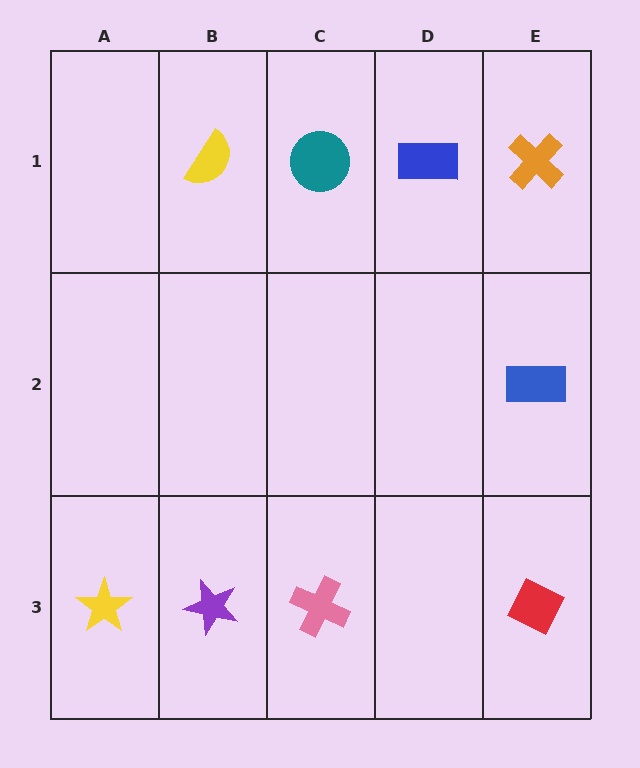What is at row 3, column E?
A red diamond.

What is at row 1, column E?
An orange cross.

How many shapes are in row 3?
4 shapes.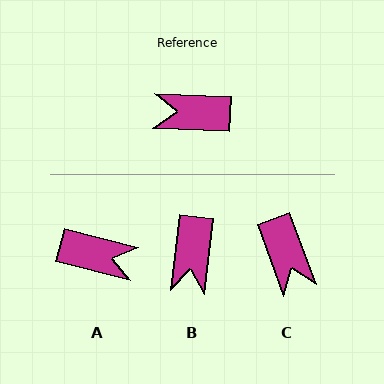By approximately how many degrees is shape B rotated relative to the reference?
Approximately 86 degrees counter-clockwise.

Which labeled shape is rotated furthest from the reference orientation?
A, about 168 degrees away.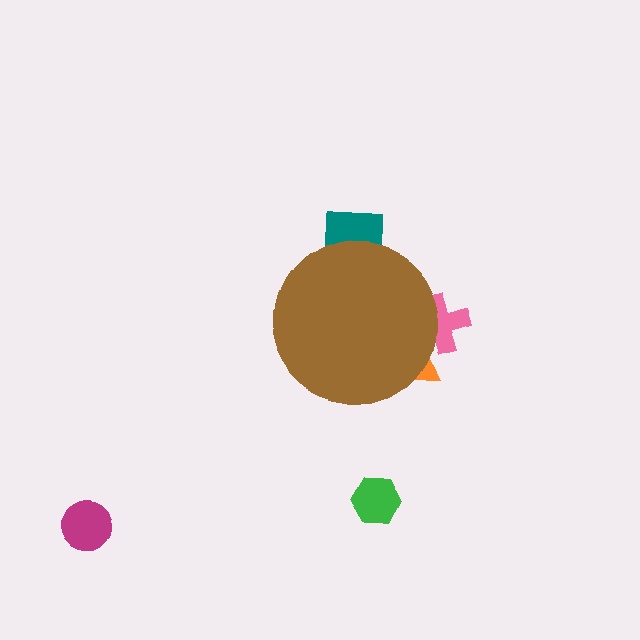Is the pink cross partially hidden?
Yes, the pink cross is partially hidden behind the brown circle.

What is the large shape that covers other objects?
A brown circle.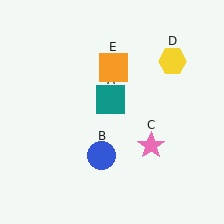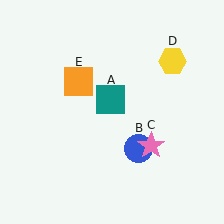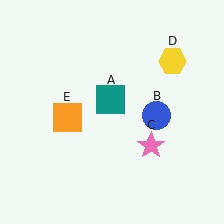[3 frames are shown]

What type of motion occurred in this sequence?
The blue circle (object B), orange square (object E) rotated counterclockwise around the center of the scene.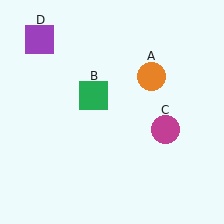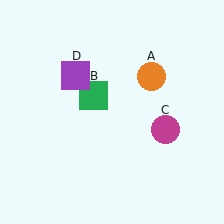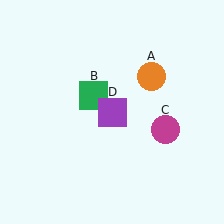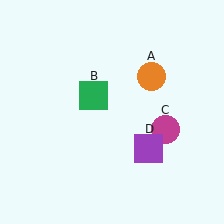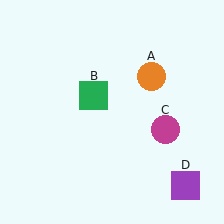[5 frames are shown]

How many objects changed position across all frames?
1 object changed position: purple square (object D).